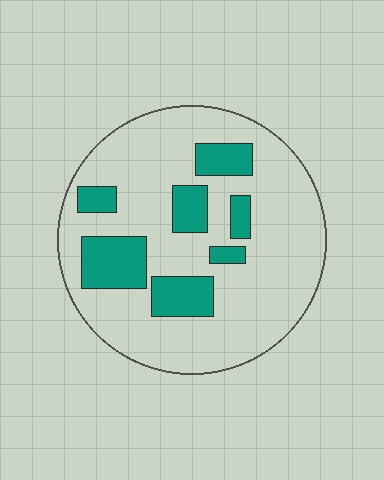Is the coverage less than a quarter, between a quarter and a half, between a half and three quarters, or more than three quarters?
Less than a quarter.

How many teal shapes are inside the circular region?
7.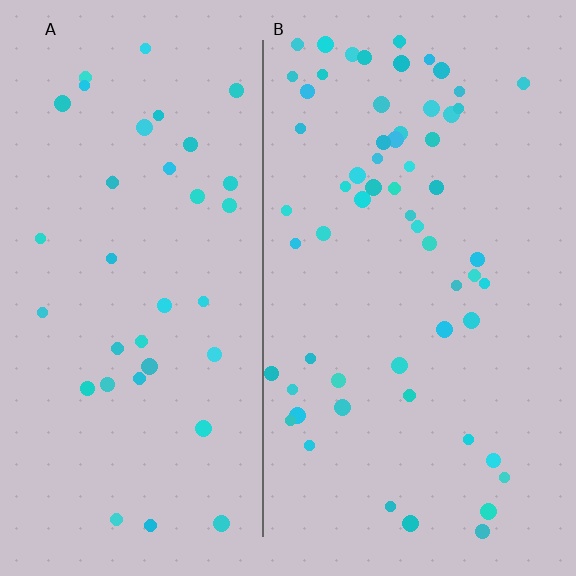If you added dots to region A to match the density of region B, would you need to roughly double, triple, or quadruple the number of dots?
Approximately double.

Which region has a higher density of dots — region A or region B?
B (the right).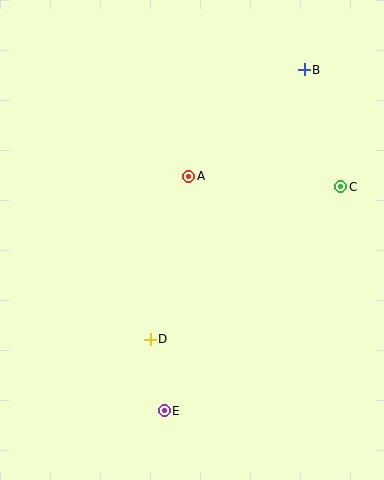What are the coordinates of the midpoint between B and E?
The midpoint between B and E is at (234, 240).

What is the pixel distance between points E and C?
The distance between E and C is 285 pixels.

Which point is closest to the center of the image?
Point A at (189, 176) is closest to the center.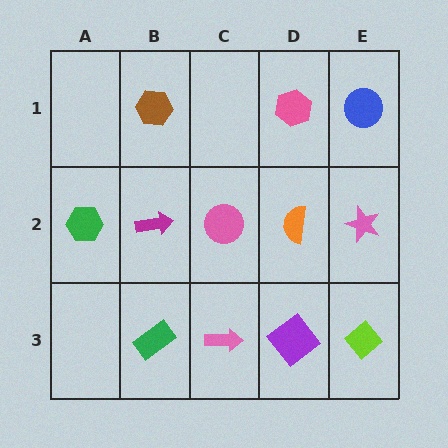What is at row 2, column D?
An orange semicircle.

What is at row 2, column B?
A magenta arrow.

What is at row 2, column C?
A pink circle.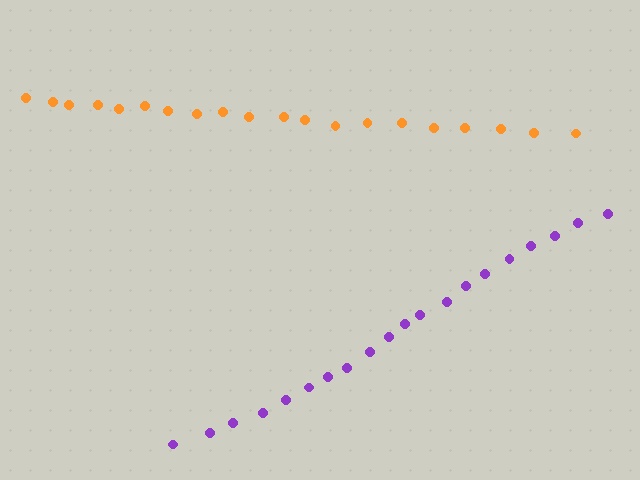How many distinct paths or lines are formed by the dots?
There are 2 distinct paths.